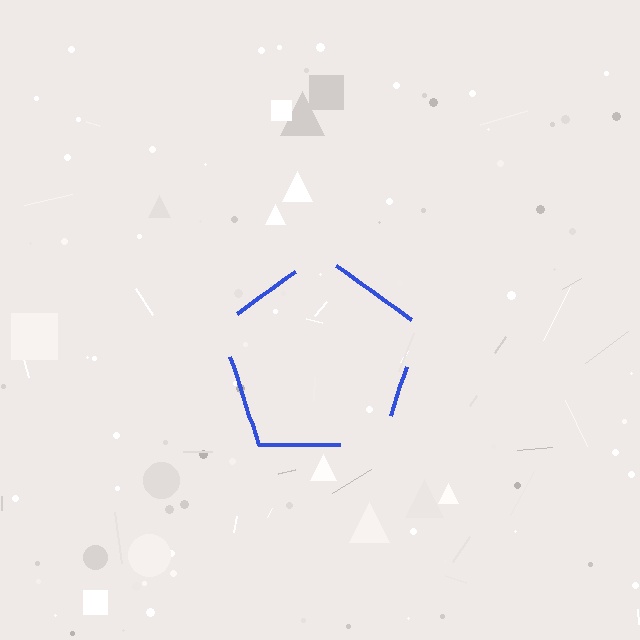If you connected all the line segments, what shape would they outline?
They would outline a pentagon.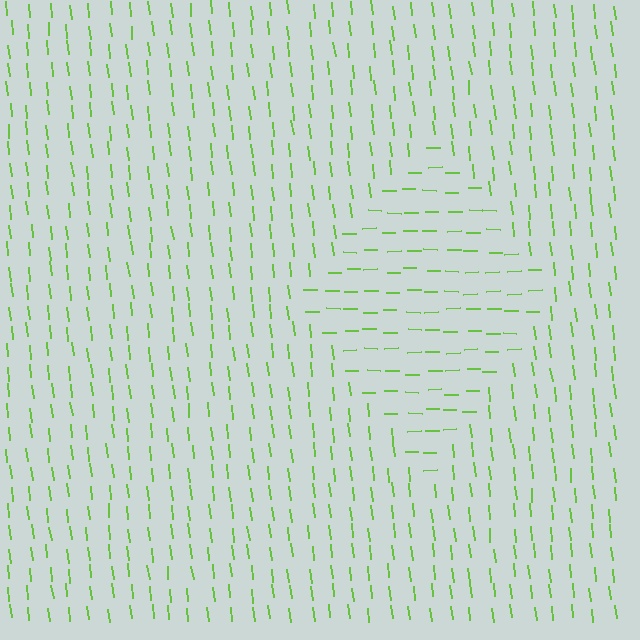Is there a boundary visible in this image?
Yes, there is a texture boundary formed by a change in line orientation.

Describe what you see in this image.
The image is filled with small lime line segments. A diamond region in the image has lines oriented differently from the surrounding lines, creating a visible texture boundary.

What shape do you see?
I see a diamond.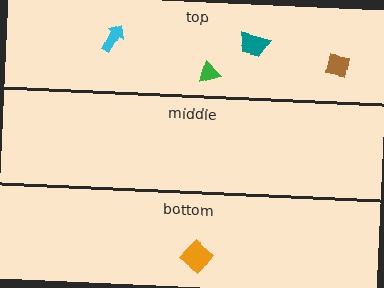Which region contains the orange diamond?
The bottom region.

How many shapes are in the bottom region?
1.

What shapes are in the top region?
The brown square, the teal trapezoid, the cyan arrow, the green triangle.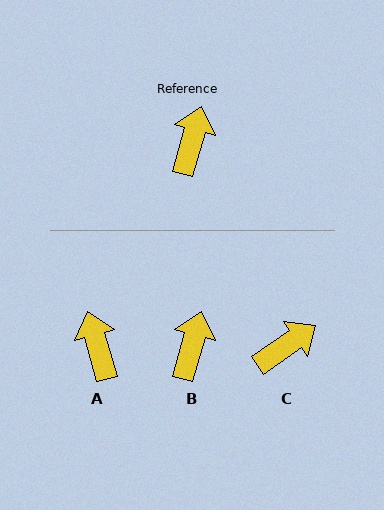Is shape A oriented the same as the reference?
No, it is off by about 32 degrees.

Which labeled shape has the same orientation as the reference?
B.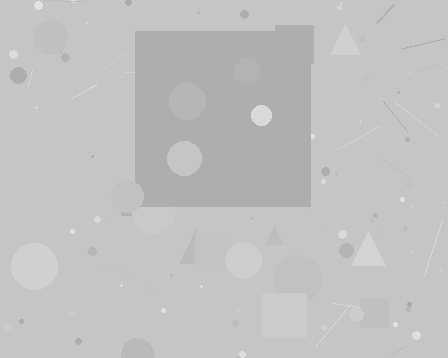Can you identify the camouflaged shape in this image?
The camouflaged shape is a square.